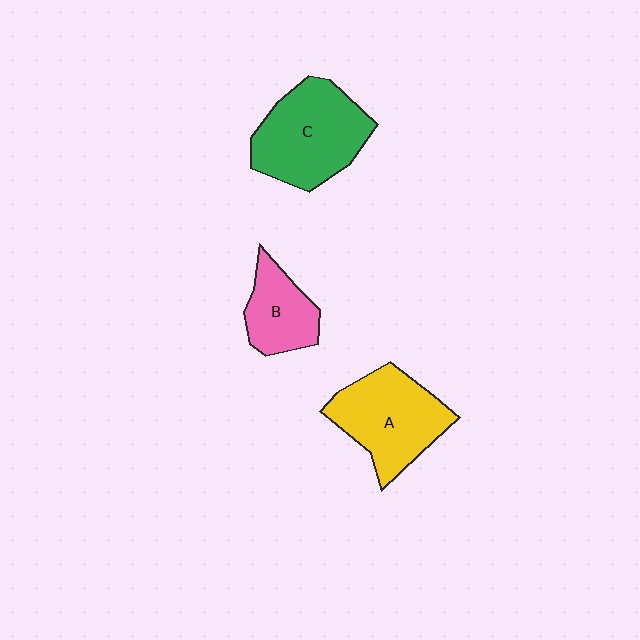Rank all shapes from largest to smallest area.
From largest to smallest: C (green), A (yellow), B (pink).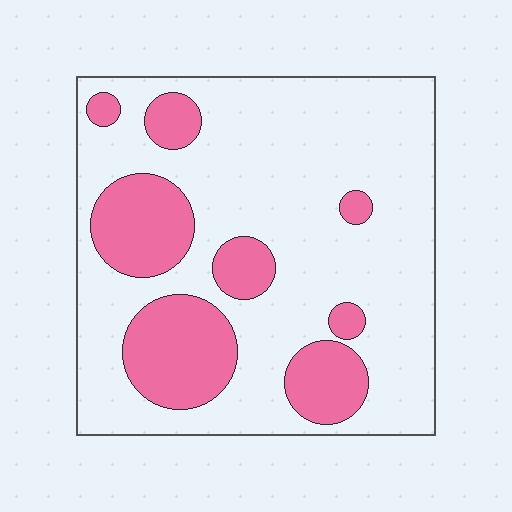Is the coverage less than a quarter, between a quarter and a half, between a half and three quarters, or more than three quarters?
Between a quarter and a half.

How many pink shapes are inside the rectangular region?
8.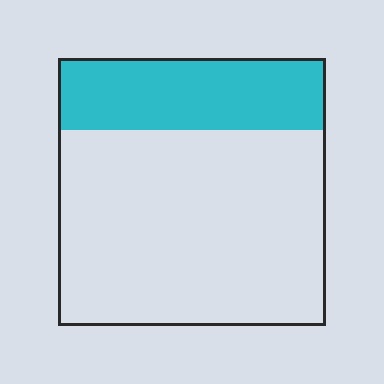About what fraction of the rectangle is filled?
About one quarter (1/4).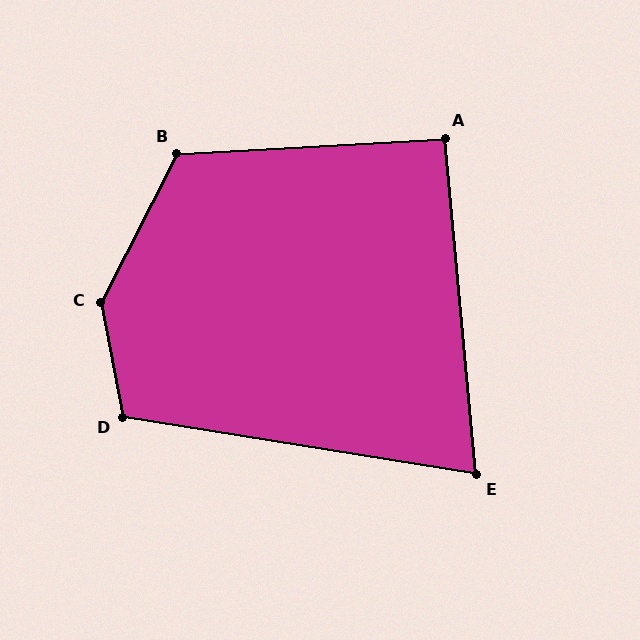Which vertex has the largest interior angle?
C, at approximately 142 degrees.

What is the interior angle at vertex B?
Approximately 120 degrees (obtuse).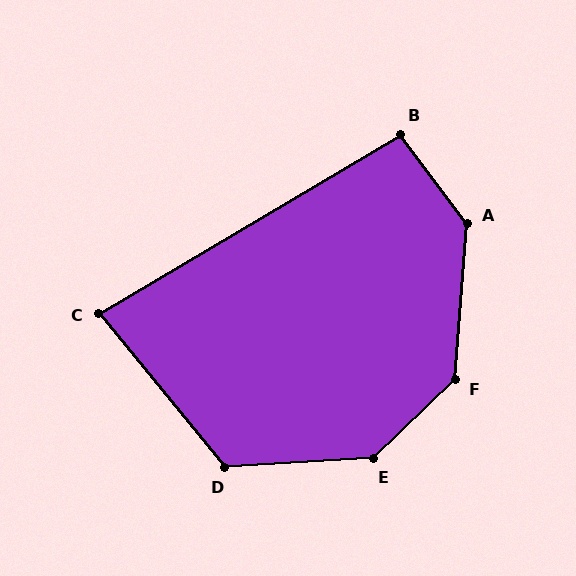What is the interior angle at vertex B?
Approximately 96 degrees (obtuse).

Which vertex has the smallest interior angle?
C, at approximately 82 degrees.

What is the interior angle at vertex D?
Approximately 125 degrees (obtuse).